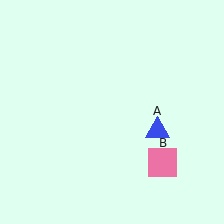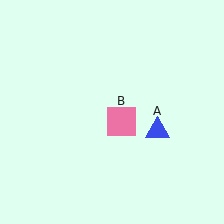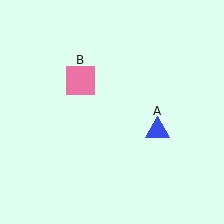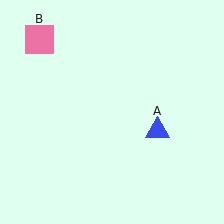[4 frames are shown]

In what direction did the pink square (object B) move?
The pink square (object B) moved up and to the left.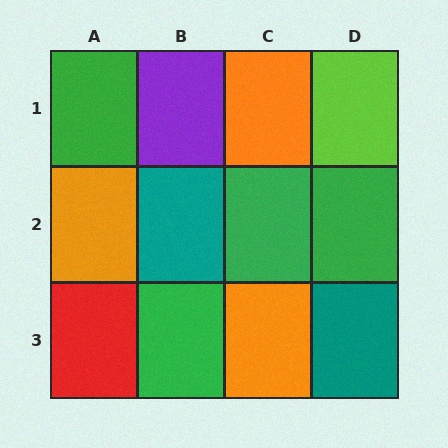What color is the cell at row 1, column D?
Lime.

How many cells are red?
1 cell is red.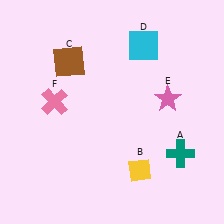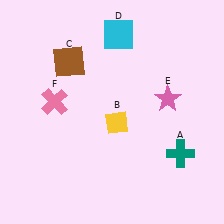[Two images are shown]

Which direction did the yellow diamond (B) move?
The yellow diamond (B) moved up.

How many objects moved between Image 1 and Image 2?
2 objects moved between the two images.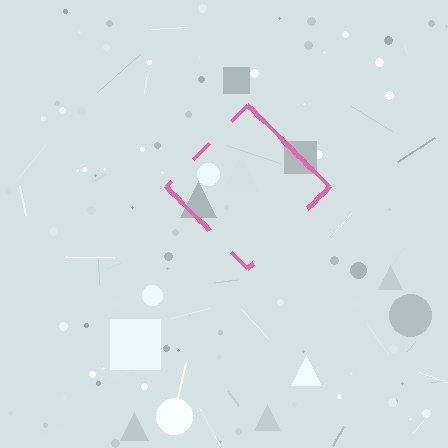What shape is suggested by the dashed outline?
The dashed outline suggests a diamond.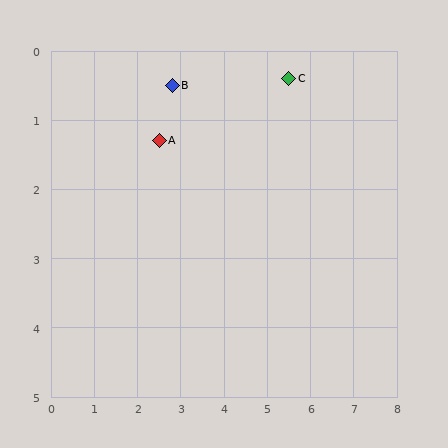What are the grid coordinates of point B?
Point B is at approximately (2.8, 0.5).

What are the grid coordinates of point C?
Point C is at approximately (5.5, 0.4).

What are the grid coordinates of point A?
Point A is at approximately (2.5, 1.3).